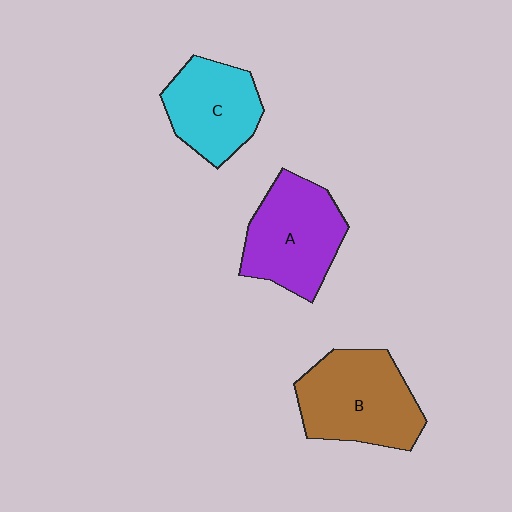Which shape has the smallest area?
Shape C (cyan).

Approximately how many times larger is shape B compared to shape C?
Approximately 1.3 times.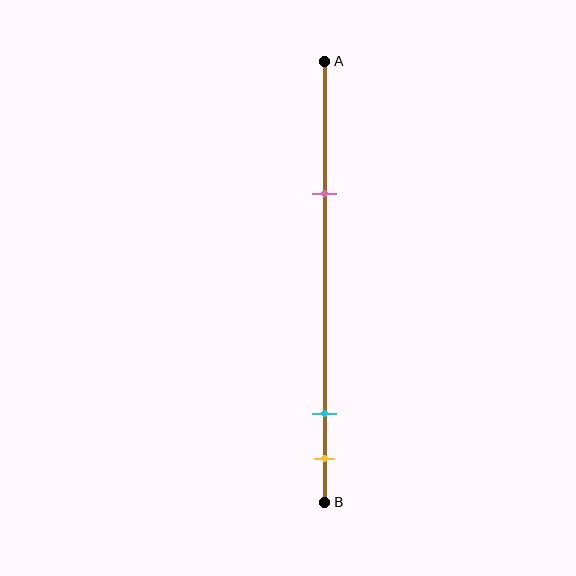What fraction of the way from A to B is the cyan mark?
The cyan mark is approximately 80% (0.8) of the way from A to B.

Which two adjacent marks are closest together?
The cyan and yellow marks are the closest adjacent pair.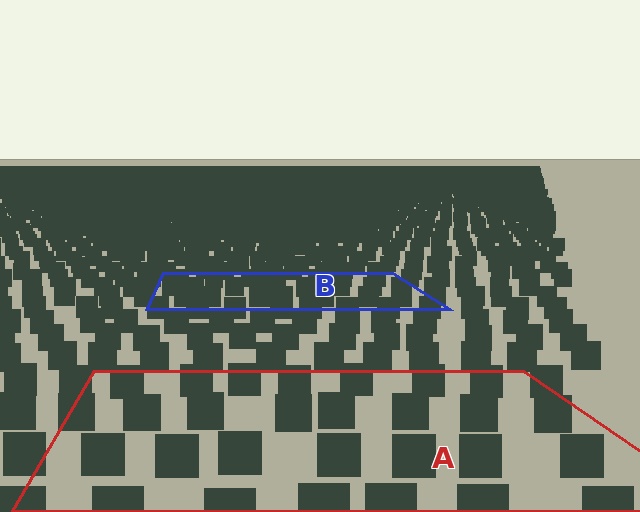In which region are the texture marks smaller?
The texture marks are smaller in region B, because it is farther away.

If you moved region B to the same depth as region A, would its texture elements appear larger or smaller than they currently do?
They would appear larger. At a closer depth, the same texture elements are projected at a bigger on-screen size.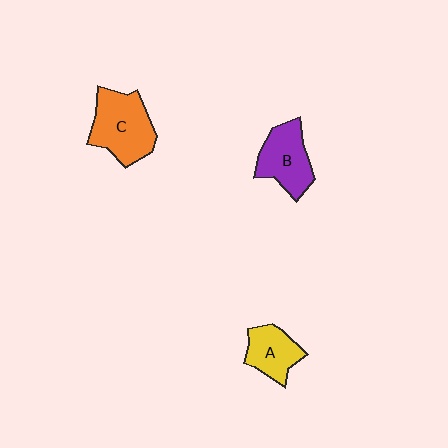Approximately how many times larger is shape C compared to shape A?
Approximately 1.6 times.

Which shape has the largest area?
Shape C (orange).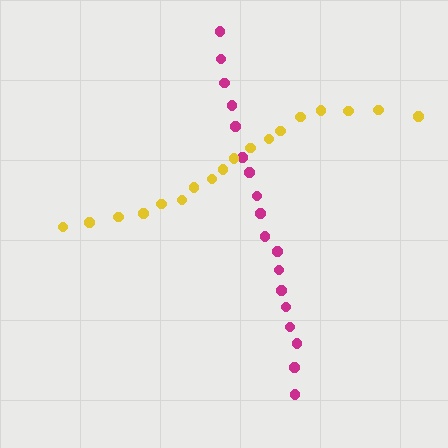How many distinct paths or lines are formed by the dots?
There are 2 distinct paths.